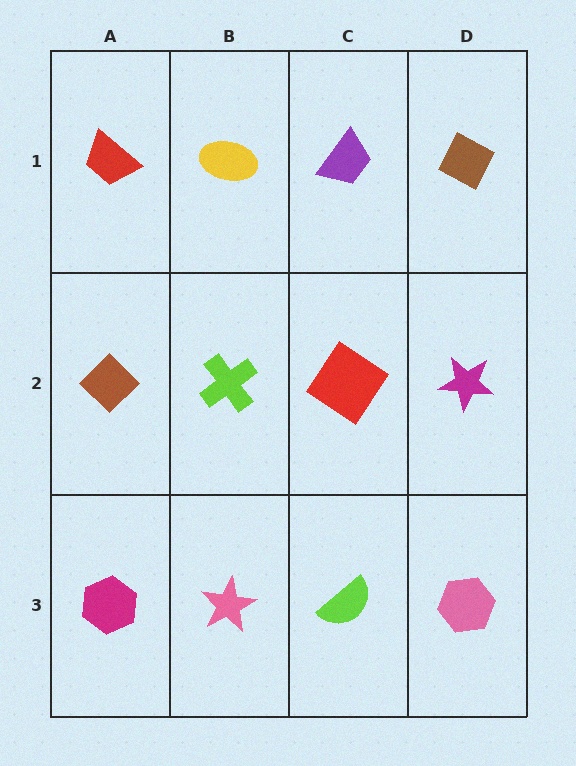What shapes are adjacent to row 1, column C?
A red diamond (row 2, column C), a yellow ellipse (row 1, column B), a brown diamond (row 1, column D).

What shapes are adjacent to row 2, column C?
A purple trapezoid (row 1, column C), a lime semicircle (row 3, column C), a lime cross (row 2, column B), a magenta star (row 2, column D).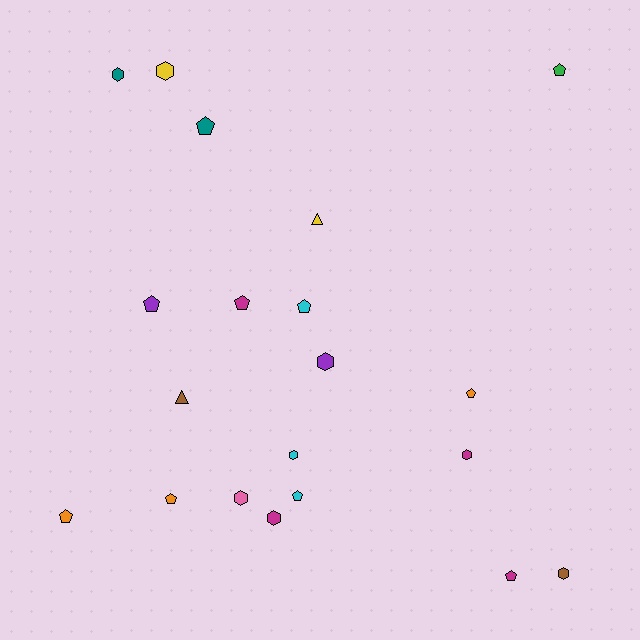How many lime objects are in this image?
There are no lime objects.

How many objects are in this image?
There are 20 objects.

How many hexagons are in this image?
There are 8 hexagons.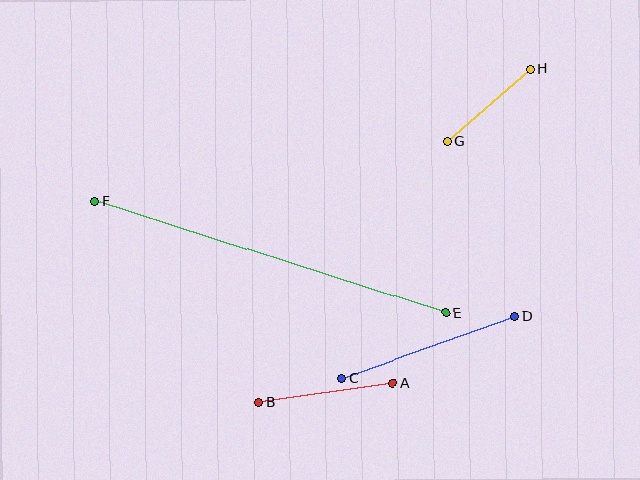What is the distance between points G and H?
The distance is approximately 110 pixels.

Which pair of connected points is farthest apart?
Points E and F are farthest apart.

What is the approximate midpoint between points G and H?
The midpoint is at approximately (489, 105) pixels.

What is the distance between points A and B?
The distance is approximately 135 pixels.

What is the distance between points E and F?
The distance is approximately 369 pixels.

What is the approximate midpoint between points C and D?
The midpoint is at approximately (428, 347) pixels.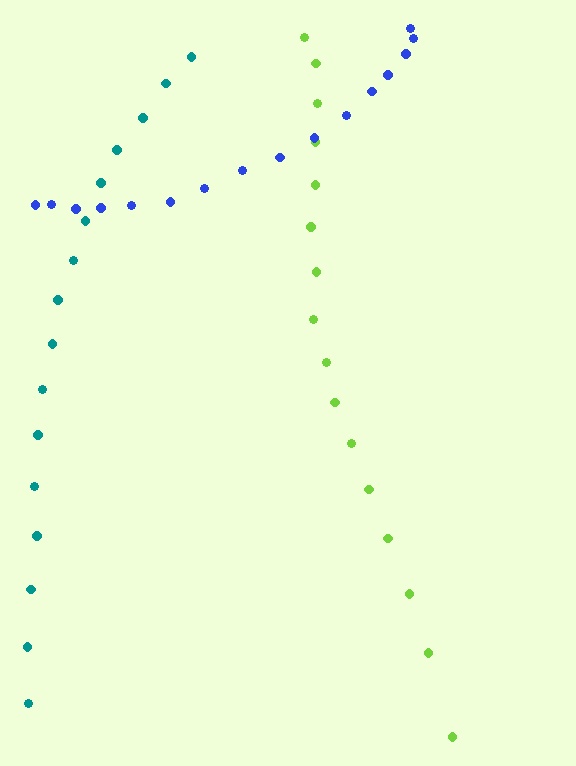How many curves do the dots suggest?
There are 3 distinct paths.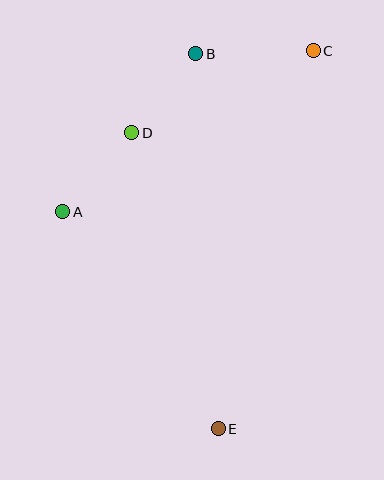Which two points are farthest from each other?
Points C and E are farthest from each other.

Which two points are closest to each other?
Points B and D are closest to each other.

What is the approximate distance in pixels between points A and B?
The distance between A and B is approximately 206 pixels.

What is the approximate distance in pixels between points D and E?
The distance between D and E is approximately 308 pixels.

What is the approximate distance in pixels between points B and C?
The distance between B and C is approximately 118 pixels.